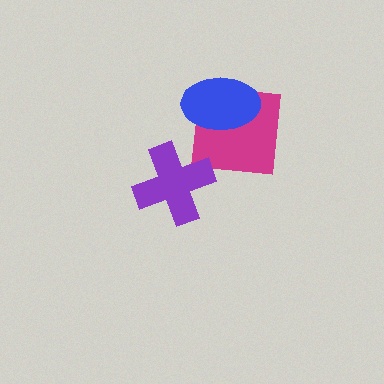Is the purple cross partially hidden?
No, no other shape covers it.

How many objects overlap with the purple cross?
0 objects overlap with the purple cross.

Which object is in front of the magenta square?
The blue ellipse is in front of the magenta square.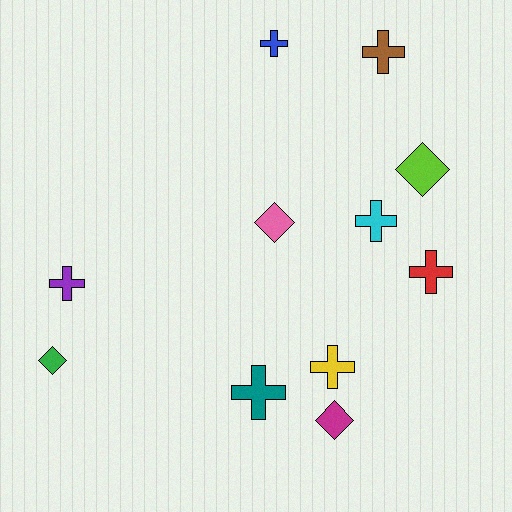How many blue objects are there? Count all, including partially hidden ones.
There is 1 blue object.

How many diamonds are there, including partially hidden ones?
There are 4 diamonds.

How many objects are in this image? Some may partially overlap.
There are 11 objects.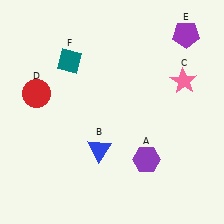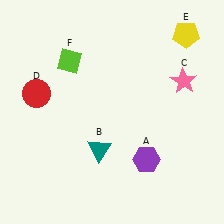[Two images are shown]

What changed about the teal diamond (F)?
In Image 1, F is teal. In Image 2, it changed to lime.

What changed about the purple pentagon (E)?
In Image 1, E is purple. In Image 2, it changed to yellow.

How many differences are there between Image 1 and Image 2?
There are 3 differences between the two images.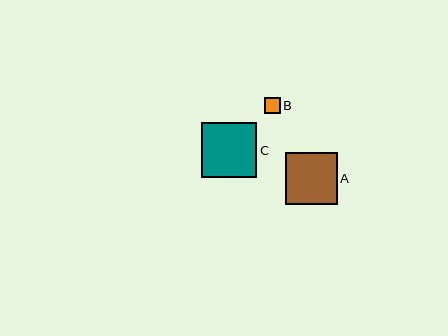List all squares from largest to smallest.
From largest to smallest: C, A, B.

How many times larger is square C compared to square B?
Square C is approximately 3.5 times the size of square B.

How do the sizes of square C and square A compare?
Square C and square A are approximately the same size.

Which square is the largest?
Square C is the largest with a size of approximately 55 pixels.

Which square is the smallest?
Square B is the smallest with a size of approximately 16 pixels.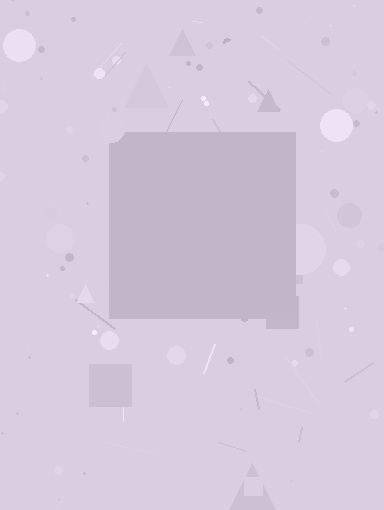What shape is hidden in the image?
A square is hidden in the image.